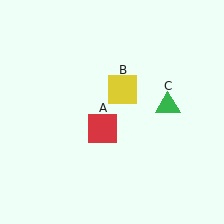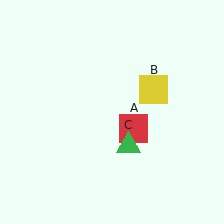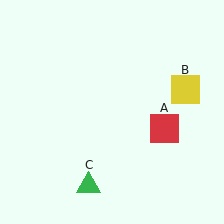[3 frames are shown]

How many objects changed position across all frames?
3 objects changed position: red square (object A), yellow square (object B), green triangle (object C).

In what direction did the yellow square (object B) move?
The yellow square (object B) moved right.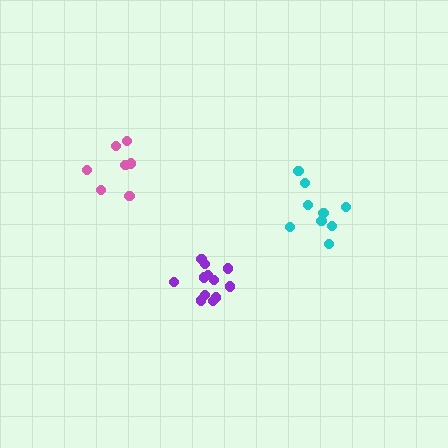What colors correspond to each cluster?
The clusters are colored: pink, purple, cyan.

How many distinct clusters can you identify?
There are 3 distinct clusters.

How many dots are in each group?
Group 1: 7 dots, Group 2: 12 dots, Group 3: 9 dots (28 total).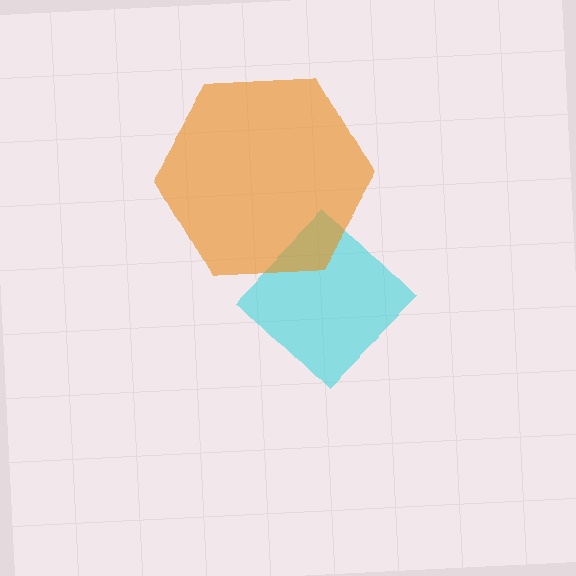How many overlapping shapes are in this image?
There are 2 overlapping shapes in the image.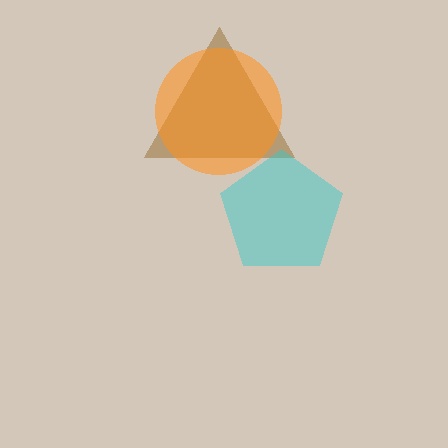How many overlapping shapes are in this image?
There are 3 overlapping shapes in the image.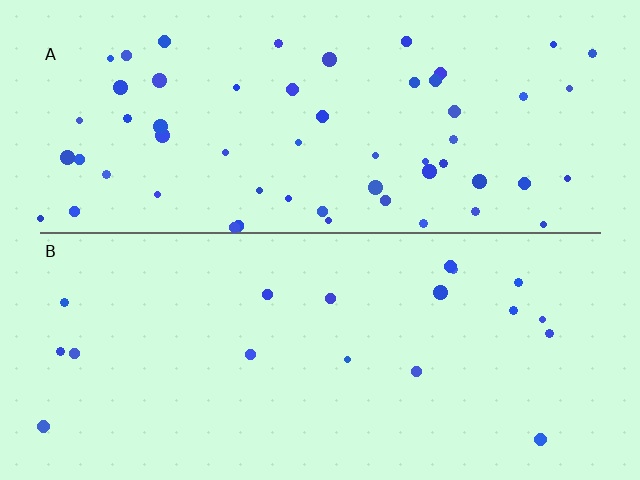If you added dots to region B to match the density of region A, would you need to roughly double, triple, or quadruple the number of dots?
Approximately triple.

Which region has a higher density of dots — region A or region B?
A (the top).